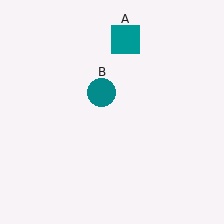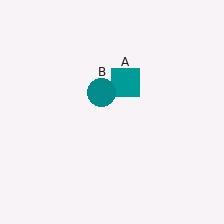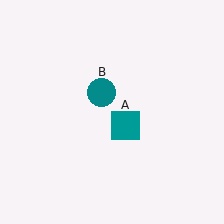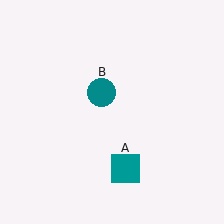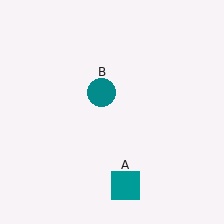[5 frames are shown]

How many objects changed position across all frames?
1 object changed position: teal square (object A).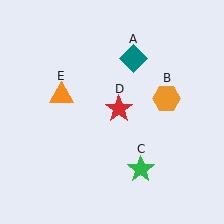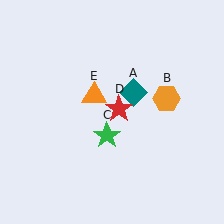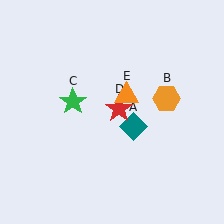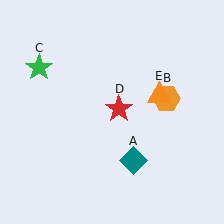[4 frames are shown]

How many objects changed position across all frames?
3 objects changed position: teal diamond (object A), green star (object C), orange triangle (object E).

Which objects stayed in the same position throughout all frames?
Orange hexagon (object B) and red star (object D) remained stationary.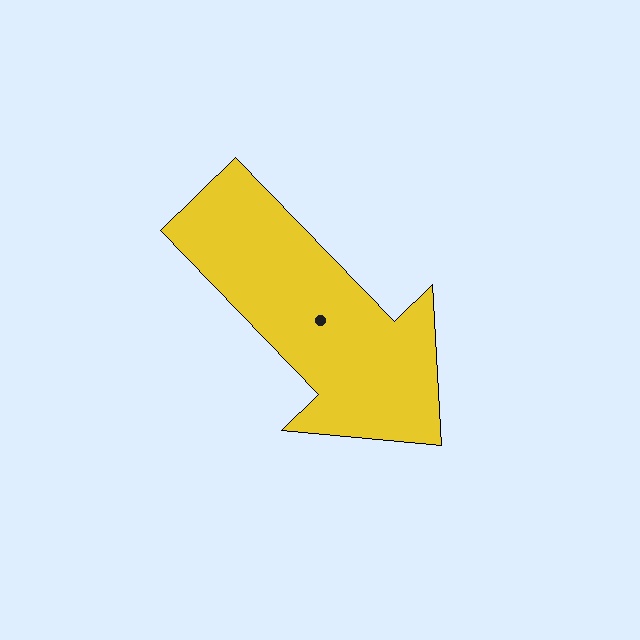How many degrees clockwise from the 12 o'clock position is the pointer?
Approximately 136 degrees.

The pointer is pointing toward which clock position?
Roughly 5 o'clock.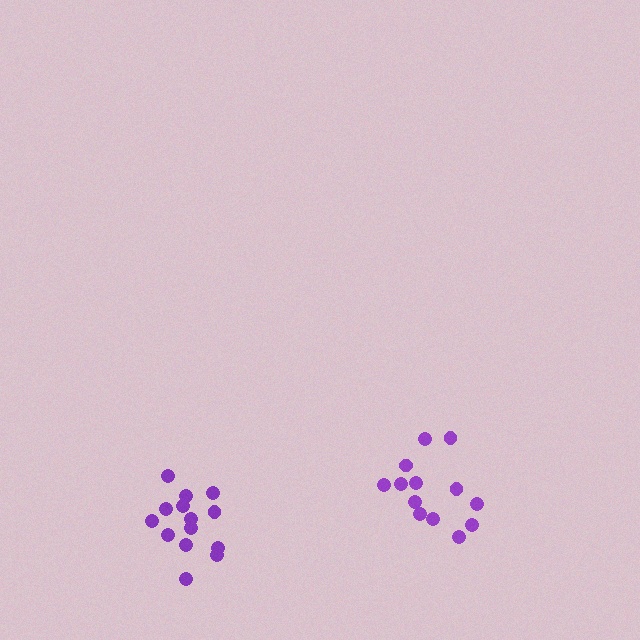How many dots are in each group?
Group 1: 13 dots, Group 2: 14 dots (27 total).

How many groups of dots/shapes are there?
There are 2 groups.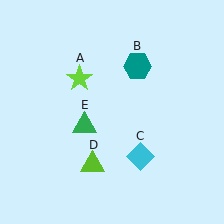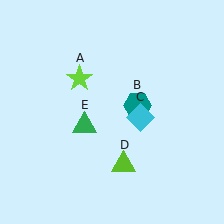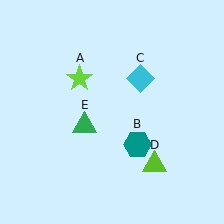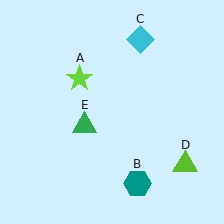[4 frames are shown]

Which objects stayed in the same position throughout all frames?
Lime star (object A) and green triangle (object E) remained stationary.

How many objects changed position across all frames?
3 objects changed position: teal hexagon (object B), cyan diamond (object C), lime triangle (object D).